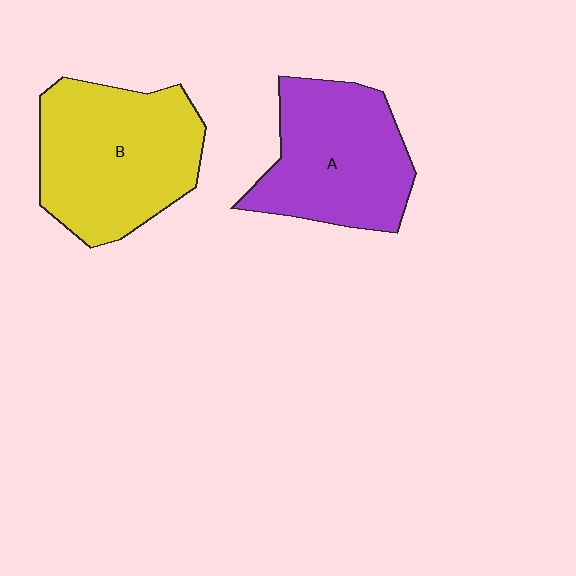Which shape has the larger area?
Shape B (yellow).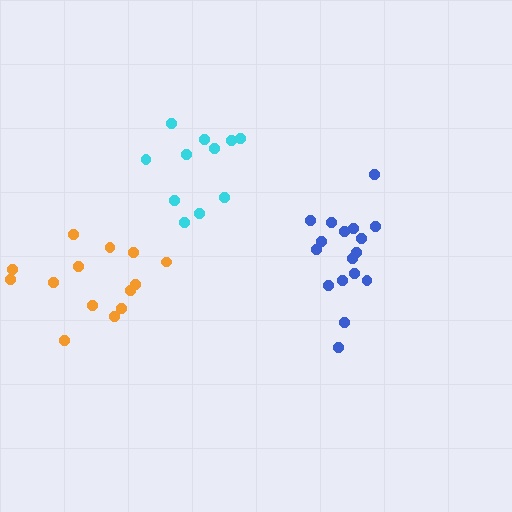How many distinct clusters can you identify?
There are 3 distinct clusters.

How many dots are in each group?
Group 1: 11 dots, Group 2: 17 dots, Group 3: 14 dots (42 total).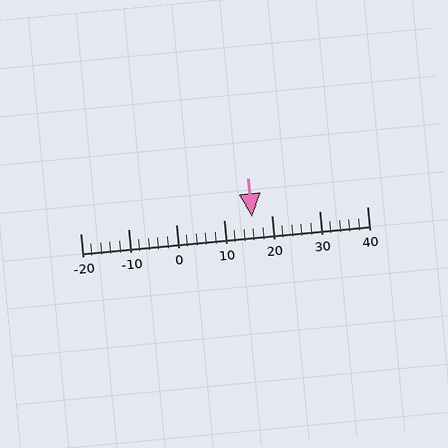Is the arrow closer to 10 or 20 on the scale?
The arrow is closer to 20.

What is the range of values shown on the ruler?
The ruler shows values from -20 to 40.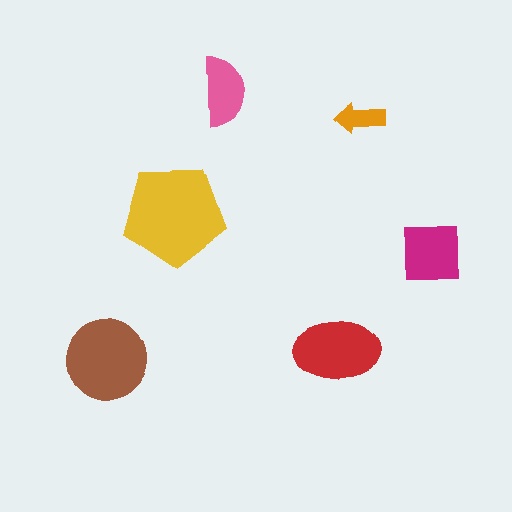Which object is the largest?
The yellow pentagon.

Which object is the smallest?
The orange arrow.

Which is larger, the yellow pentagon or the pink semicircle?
The yellow pentagon.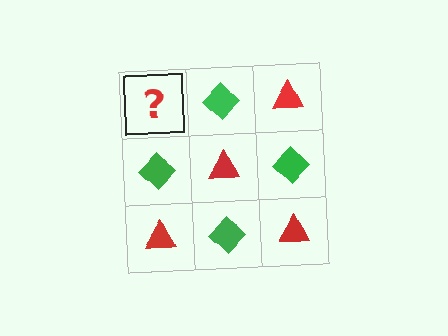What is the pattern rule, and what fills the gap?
The rule is that it alternates red triangle and green diamond in a checkerboard pattern. The gap should be filled with a red triangle.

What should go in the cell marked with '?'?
The missing cell should contain a red triangle.